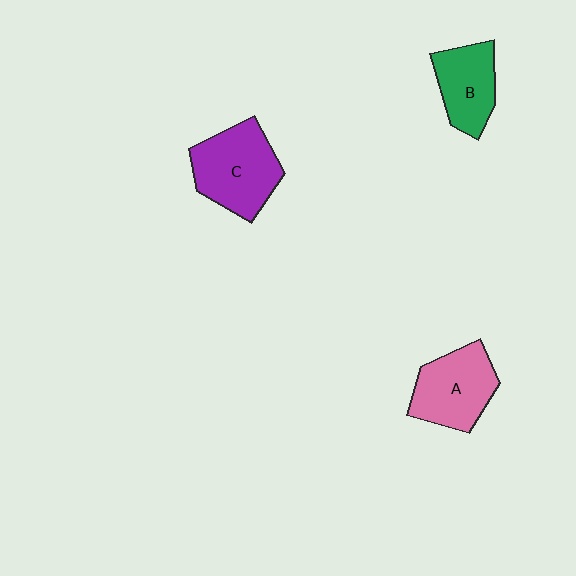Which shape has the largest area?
Shape C (purple).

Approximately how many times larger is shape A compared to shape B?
Approximately 1.2 times.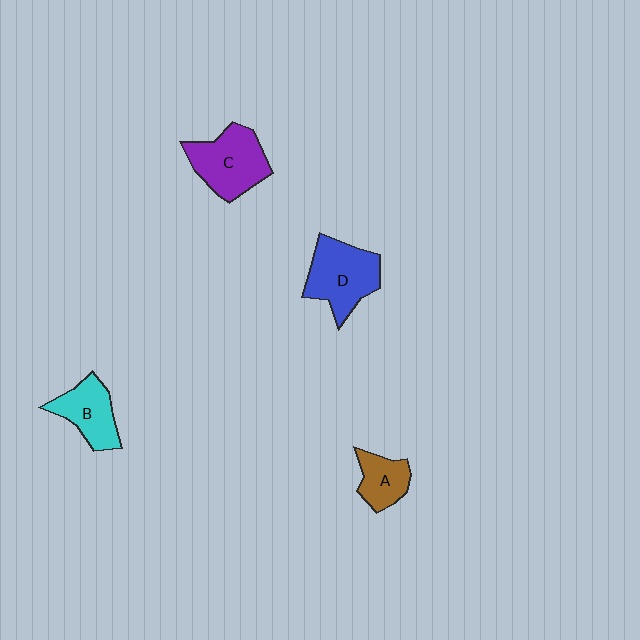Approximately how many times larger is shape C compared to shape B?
Approximately 1.3 times.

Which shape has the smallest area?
Shape A (brown).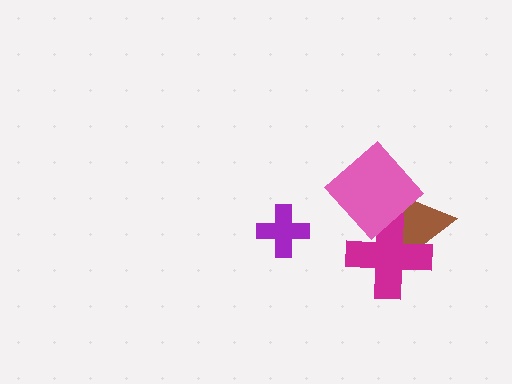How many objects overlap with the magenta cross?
2 objects overlap with the magenta cross.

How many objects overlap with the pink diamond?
2 objects overlap with the pink diamond.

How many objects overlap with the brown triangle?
2 objects overlap with the brown triangle.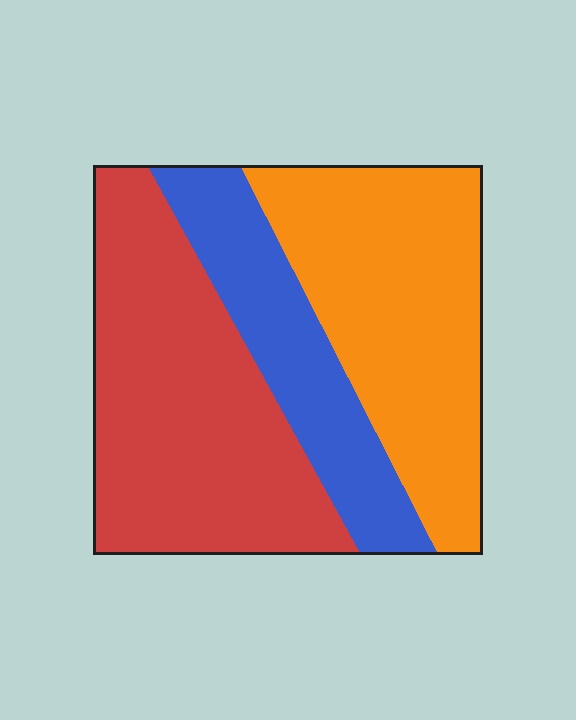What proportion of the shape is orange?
Orange takes up about three eighths (3/8) of the shape.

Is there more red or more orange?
Red.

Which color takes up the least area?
Blue, at roughly 20%.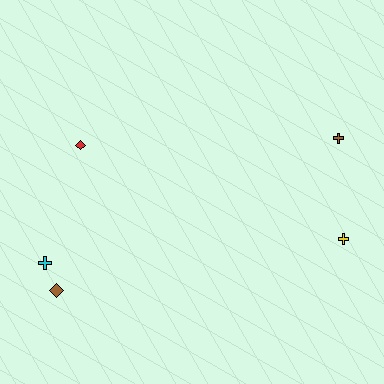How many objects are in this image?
There are 5 objects.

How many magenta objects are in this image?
There are no magenta objects.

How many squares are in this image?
There are no squares.